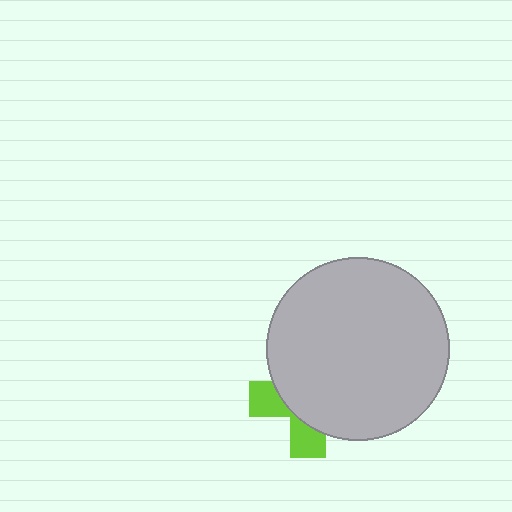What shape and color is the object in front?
The object in front is a light gray circle.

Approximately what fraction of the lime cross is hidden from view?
Roughly 68% of the lime cross is hidden behind the light gray circle.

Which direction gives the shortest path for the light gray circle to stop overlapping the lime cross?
Moving toward the upper-right gives the shortest separation.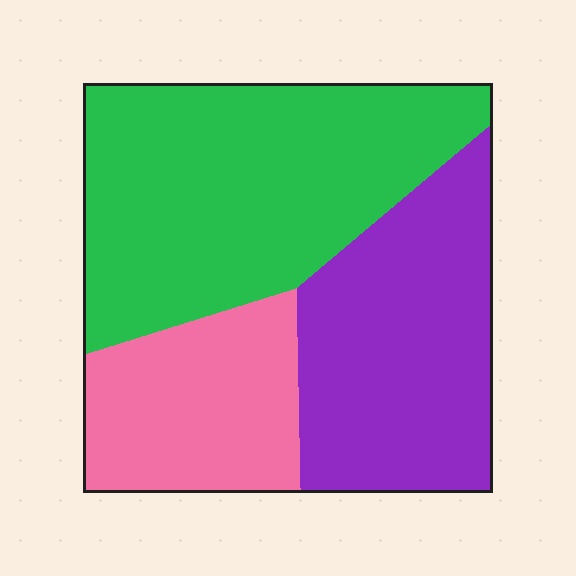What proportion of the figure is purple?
Purple takes up between a third and a half of the figure.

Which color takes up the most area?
Green, at roughly 45%.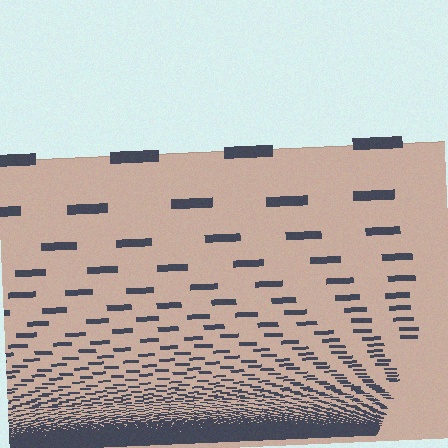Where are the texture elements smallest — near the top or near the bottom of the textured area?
Near the bottom.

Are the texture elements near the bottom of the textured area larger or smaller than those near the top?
Smaller. The gradient is inverted — elements near the bottom are smaller and denser.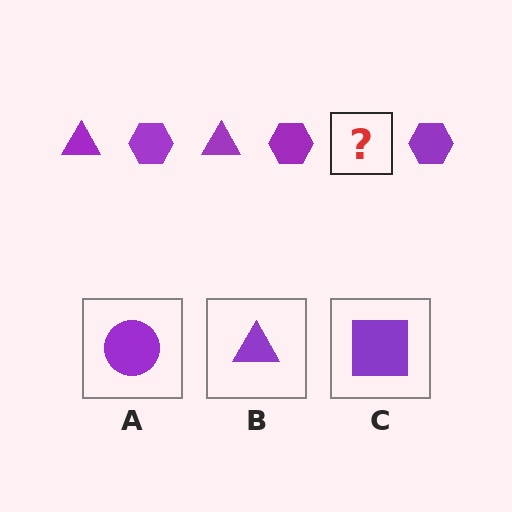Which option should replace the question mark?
Option B.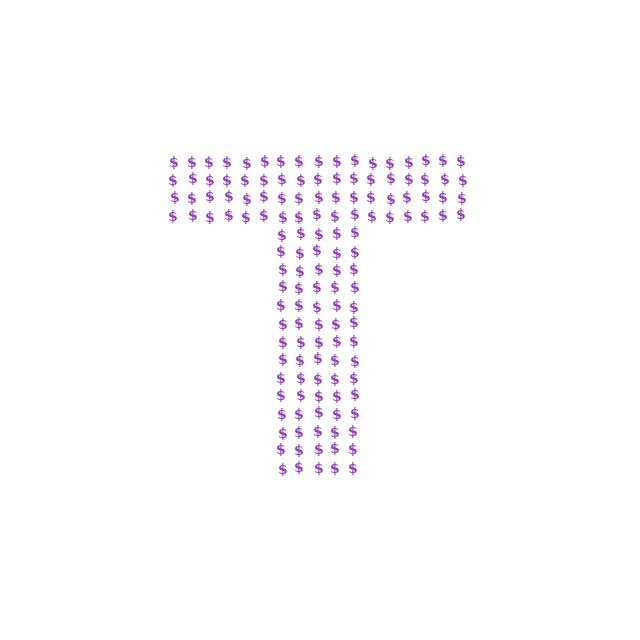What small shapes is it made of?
It is made of small dollar signs.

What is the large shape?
The large shape is the letter T.